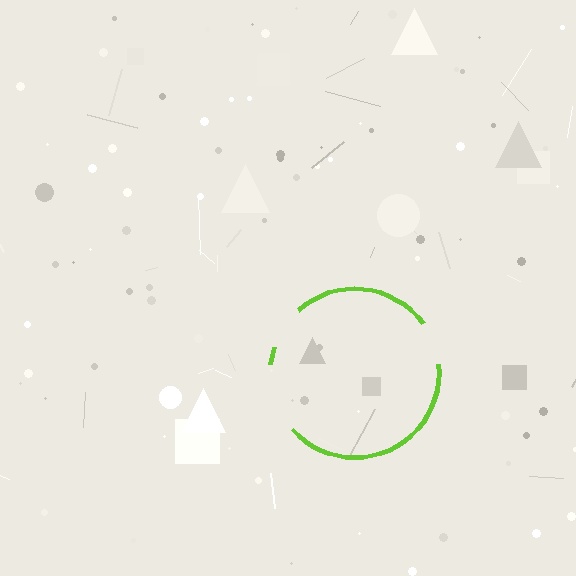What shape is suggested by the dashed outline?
The dashed outline suggests a circle.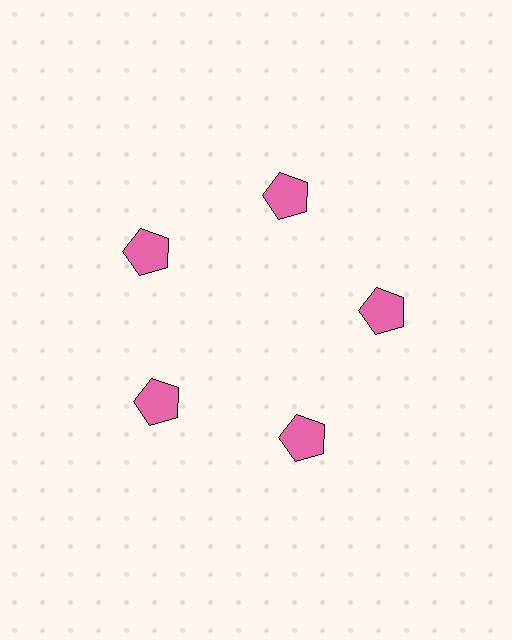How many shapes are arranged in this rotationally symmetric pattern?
There are 5 shapes, arranged in 5 groups of 1.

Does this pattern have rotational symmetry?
Yes, this pattern has 5-fold rotational symmetry. It looks the same after rotating 72 degrees around the center.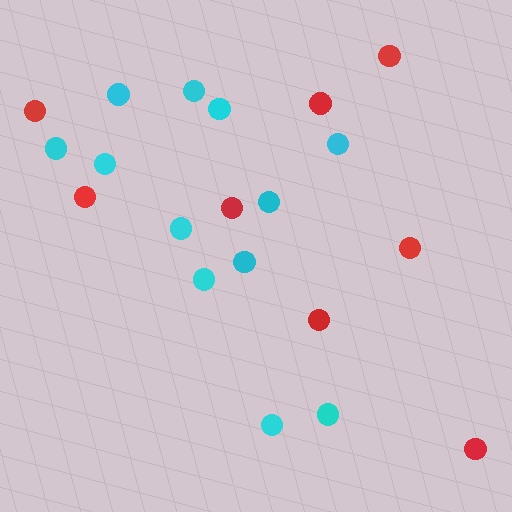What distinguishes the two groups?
There are 2 groups: one group of cyan circles (12) and one group of red circles (8).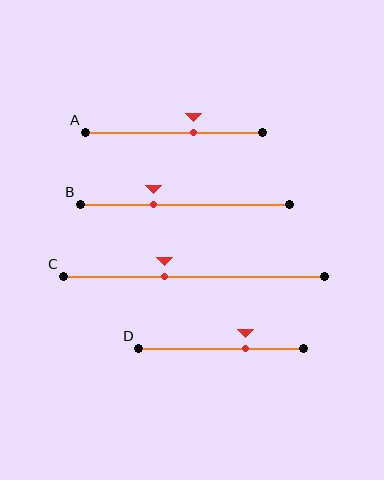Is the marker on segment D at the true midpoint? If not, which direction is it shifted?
No, the marker on segment D is shifted to the right by about 15% of the segment length.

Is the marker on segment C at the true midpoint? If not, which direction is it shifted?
No, the marker on segment C is shifted to the left by about 11% of the segment length.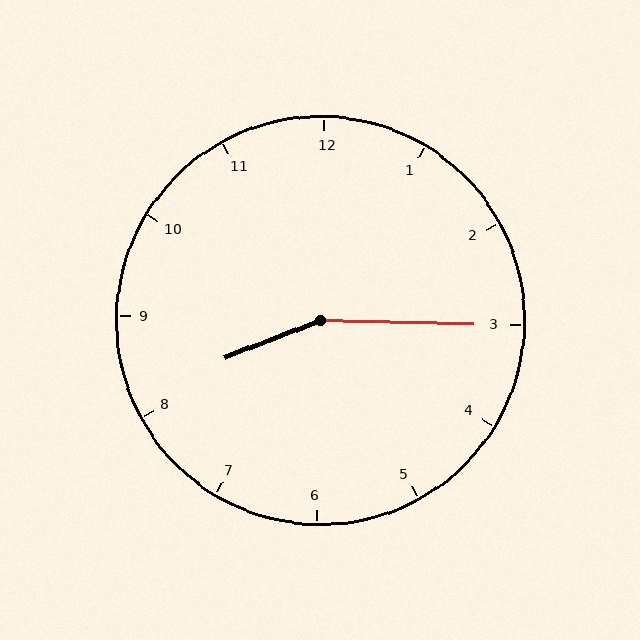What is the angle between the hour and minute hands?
Approximately 158 degrees.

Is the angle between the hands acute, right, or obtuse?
It is obtuse.